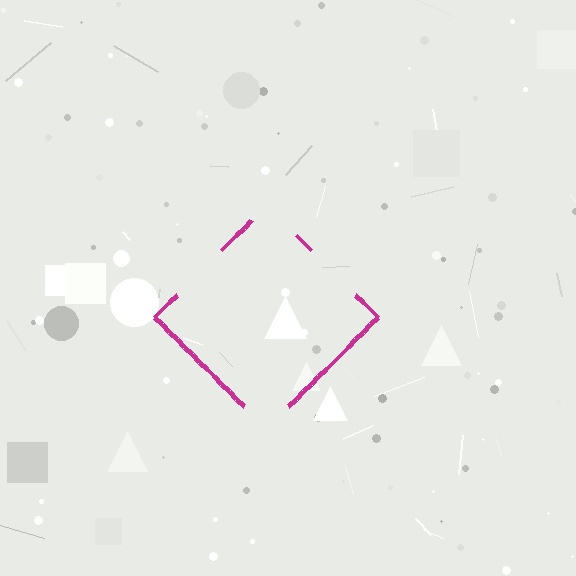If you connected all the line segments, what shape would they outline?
They would outline a diamond.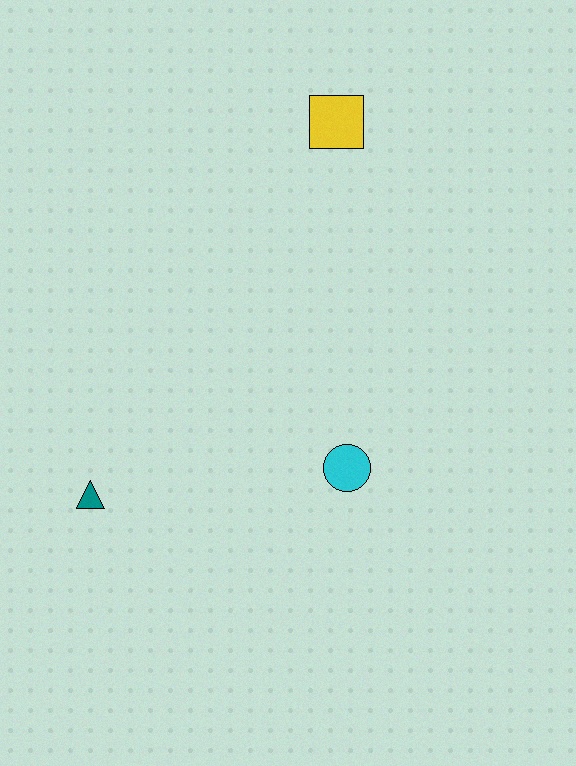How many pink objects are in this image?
There are no pink objects.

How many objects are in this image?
There are 3 objects.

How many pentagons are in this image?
There are no pentagons.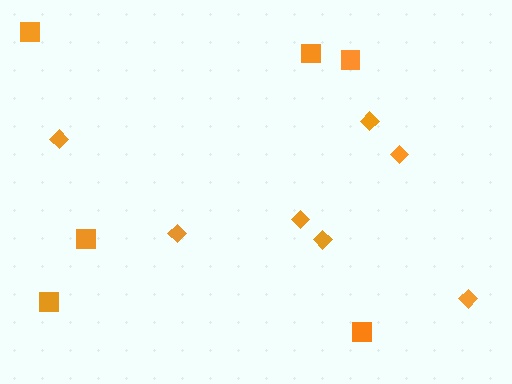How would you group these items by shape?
There are 2 groups: one group of squares (6) and one group of diamonds (7).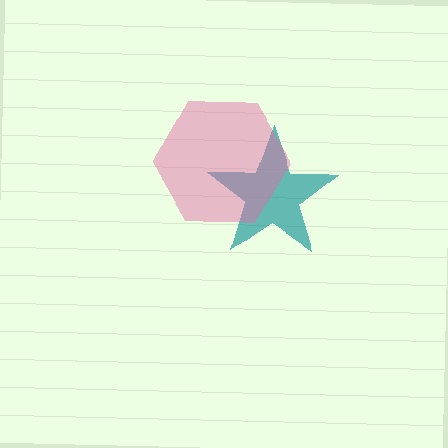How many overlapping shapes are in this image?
There are 2 overlapping shapes in the image.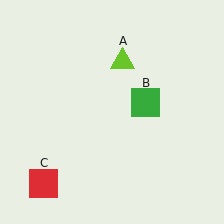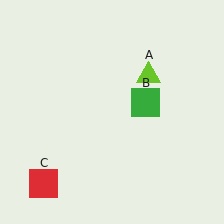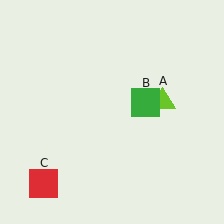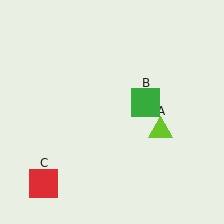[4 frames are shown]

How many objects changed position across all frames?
1 object changed position: lime triangle (object A).